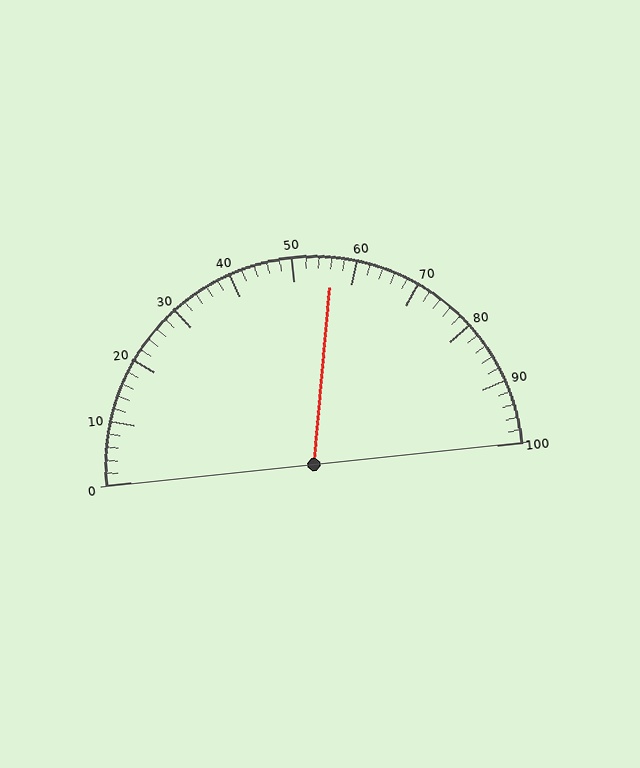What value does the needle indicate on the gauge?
The needle indicates approximately 56.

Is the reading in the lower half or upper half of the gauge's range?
The reading is in the upper half of the range (0 to 100).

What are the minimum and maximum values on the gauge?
The gauge ranges from 0 to 100.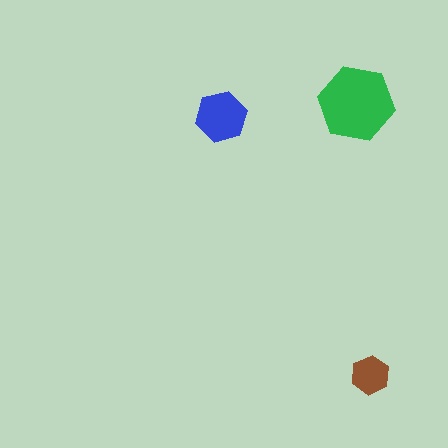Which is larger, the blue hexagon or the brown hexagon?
The blue one.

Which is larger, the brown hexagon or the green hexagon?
The green one.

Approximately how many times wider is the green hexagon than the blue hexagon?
About 1.5 times wider.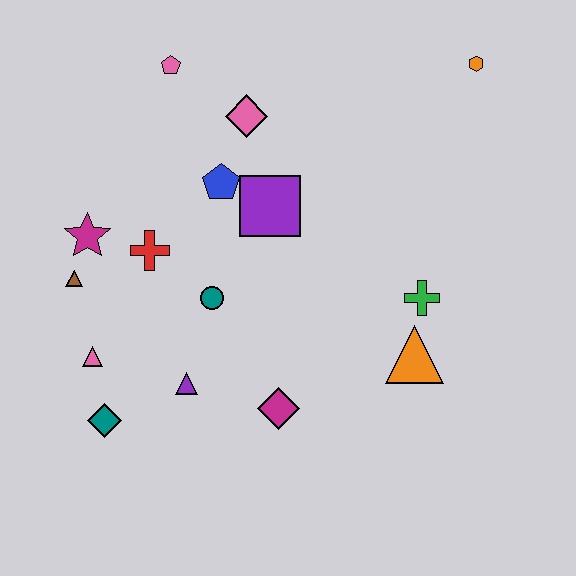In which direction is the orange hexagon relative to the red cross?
The orange hexagon is to the right of the red cross.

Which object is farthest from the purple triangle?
The orange hexagon is farthest from the purple triangle.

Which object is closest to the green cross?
The orange triangle is closest to the green cross.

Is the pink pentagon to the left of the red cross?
No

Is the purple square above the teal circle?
Yes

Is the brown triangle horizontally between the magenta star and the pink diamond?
No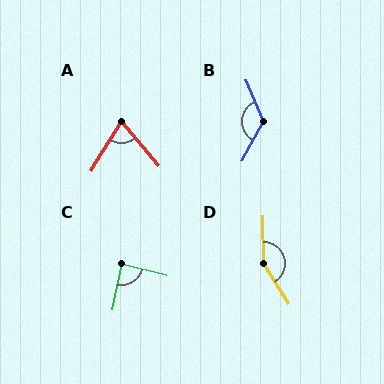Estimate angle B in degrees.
Approximately 129 degrees.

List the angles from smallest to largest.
A (71°), C (87°), B (129°), D (148°).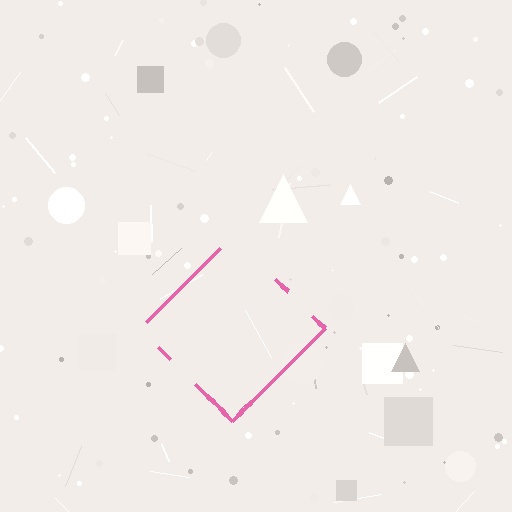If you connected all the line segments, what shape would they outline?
They would outline a diamond.